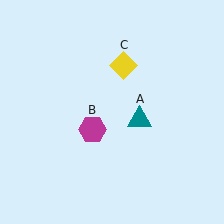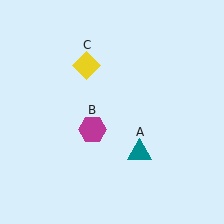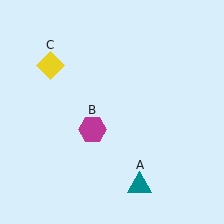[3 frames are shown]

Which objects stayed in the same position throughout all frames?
Magenta hexagon (object B) remained stationary.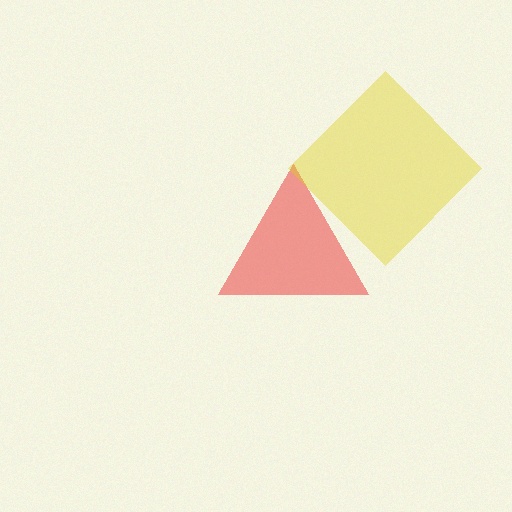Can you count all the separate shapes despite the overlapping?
Yes, there are 2 separate shapes.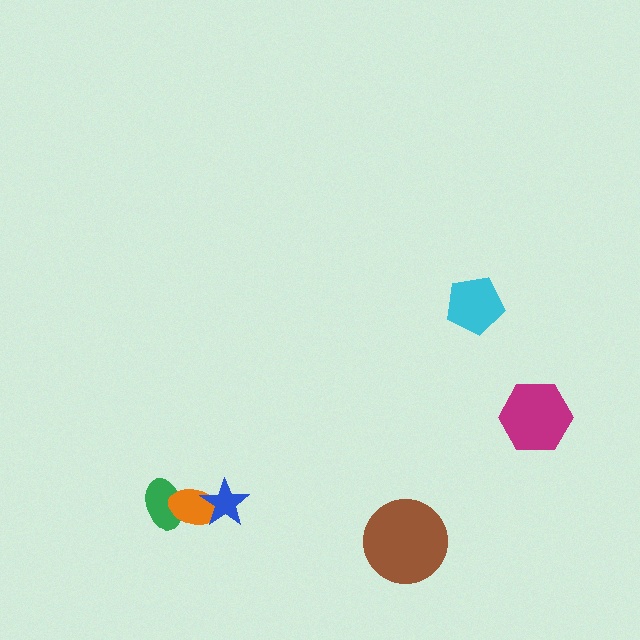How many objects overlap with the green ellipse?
1 object overlaps with the green ellipse.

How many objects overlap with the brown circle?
0 objects overlap with the brown circle.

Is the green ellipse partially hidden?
Yes, it is partially covered by another shape.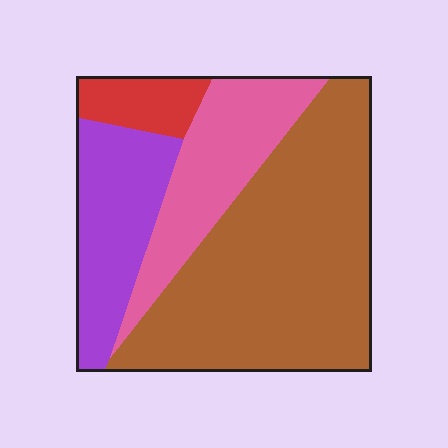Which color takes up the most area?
Brown, at roughly 55%.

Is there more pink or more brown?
Brown.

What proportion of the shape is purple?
Purple covers around 20% of the shape.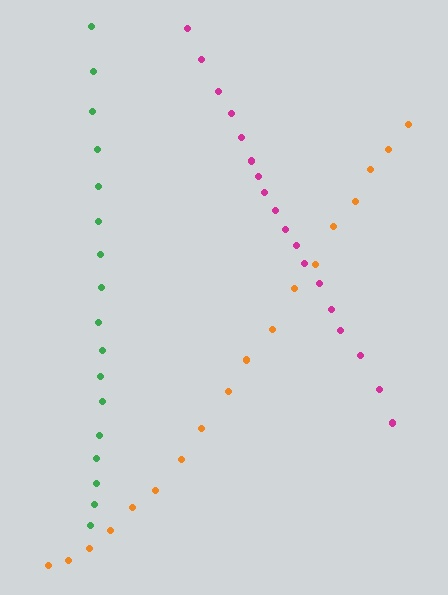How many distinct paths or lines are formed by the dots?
There are 3 distinct paths.